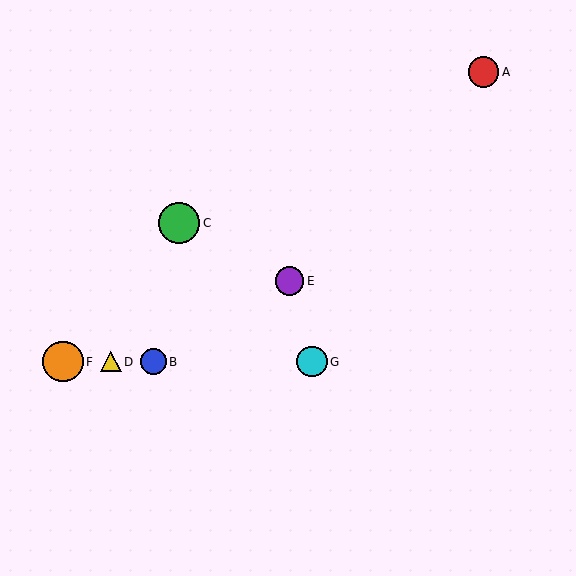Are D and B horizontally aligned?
Yes, both are at y≈362.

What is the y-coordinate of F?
Object F is at y≈362.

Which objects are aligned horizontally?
Objects B, D, F, G are aligned horizontally.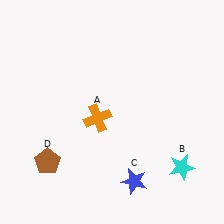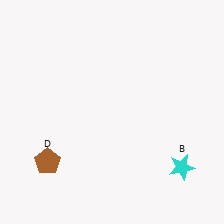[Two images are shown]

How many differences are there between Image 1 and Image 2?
There are 2 differences between the two images.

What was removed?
The blue star (C), the orange cross (A) were removed in Image 2.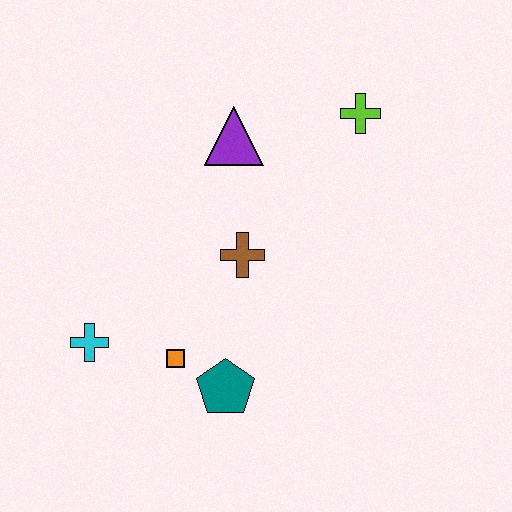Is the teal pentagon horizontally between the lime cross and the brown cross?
No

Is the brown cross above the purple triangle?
No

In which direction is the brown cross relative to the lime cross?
The brown cross is below the lime cross.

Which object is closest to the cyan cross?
The orange square is closest to the cyan cross.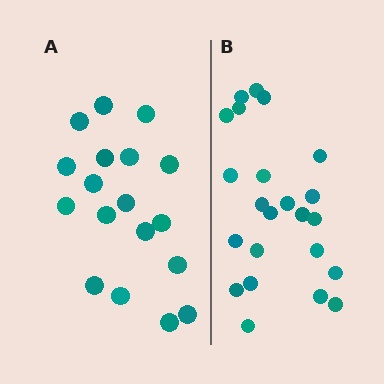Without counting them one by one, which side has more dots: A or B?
Region B (the right region) has more dots.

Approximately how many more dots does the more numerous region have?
Region B has about 5 more dots than region A.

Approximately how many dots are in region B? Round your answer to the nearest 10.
About 20 dots. (The exact count is 23, which rounds to 20.)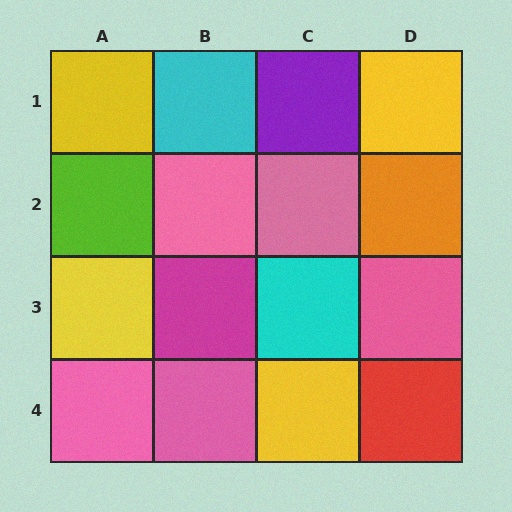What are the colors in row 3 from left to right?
Yellow, magenta, cyan, pink.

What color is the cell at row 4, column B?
Pink.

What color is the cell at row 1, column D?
Yellow.